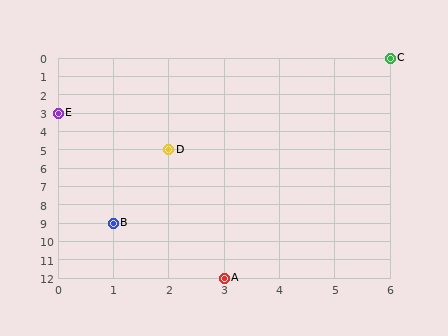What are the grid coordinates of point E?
Point E is at grid coordinates (0, 3).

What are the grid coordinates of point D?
Point D is at grid coordinates (2, 5).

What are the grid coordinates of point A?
Point A is at grid coordinates (3, 12).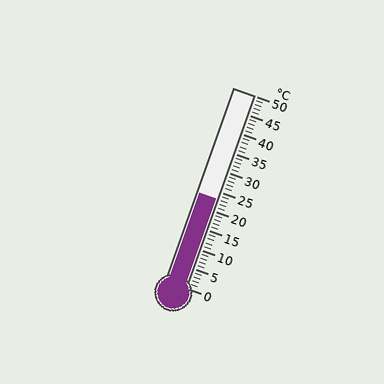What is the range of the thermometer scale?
The thermometer scale ranges from 0°C to 50°C.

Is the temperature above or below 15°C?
The temperature is above 15°C.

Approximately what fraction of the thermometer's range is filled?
The thermometer is filled to approximately 45% of its range.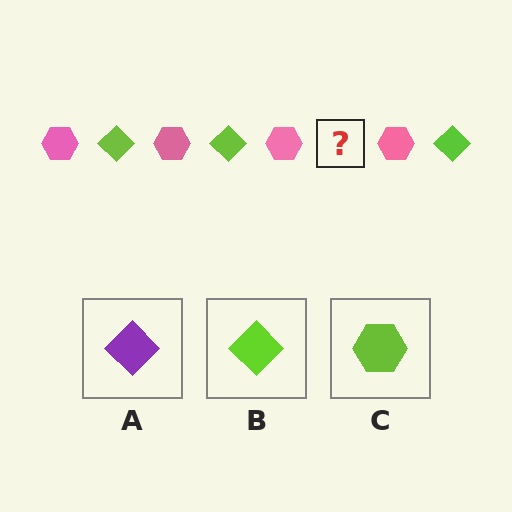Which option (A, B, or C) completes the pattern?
B.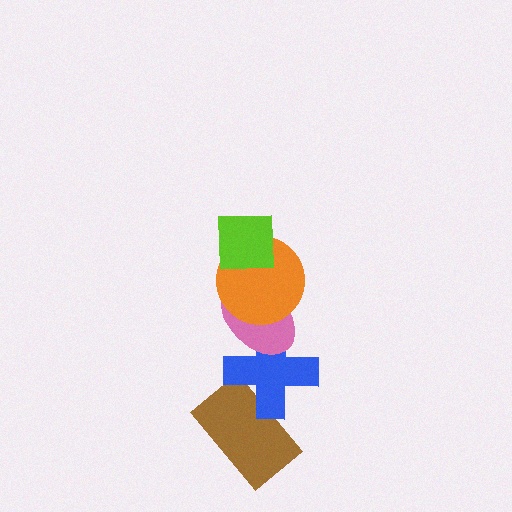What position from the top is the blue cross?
The blue cross is 4th from the top.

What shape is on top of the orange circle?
The lime square is on top of the orange circle.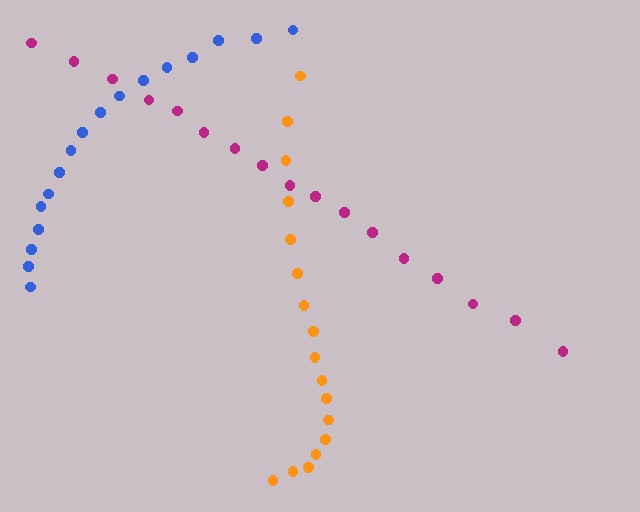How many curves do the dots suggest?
There are 3 distinct paths.